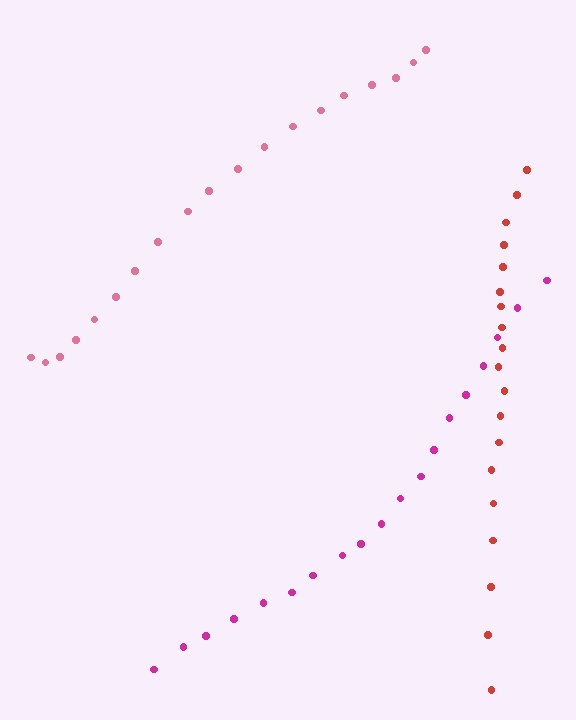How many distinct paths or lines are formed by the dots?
There are 3 distinct paths.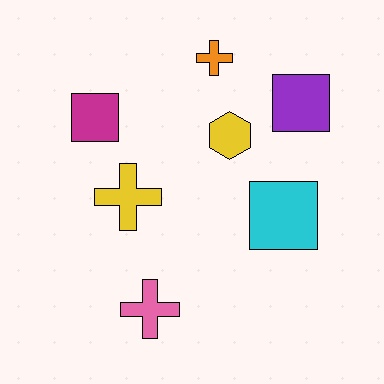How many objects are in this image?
There are 7 objects.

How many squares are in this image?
There are 3 squares.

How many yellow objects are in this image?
There are 2 yellow objects.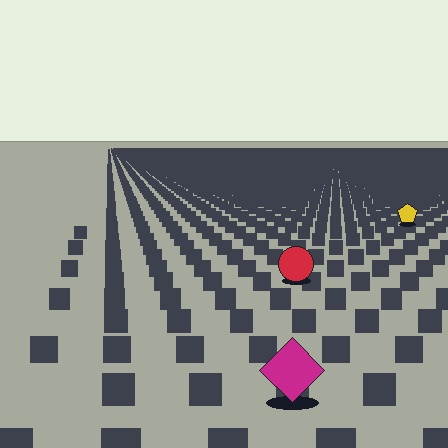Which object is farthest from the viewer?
The yellow pentagon is farthest from the viewer. It appears smaller and the ground texture around it is denser.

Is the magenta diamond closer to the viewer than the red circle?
Yes. The magenta diamond is closer — you can tell from the texture gradient: the ground texture is coarser near it.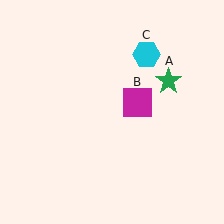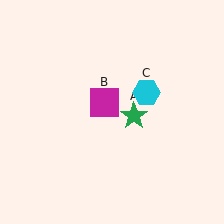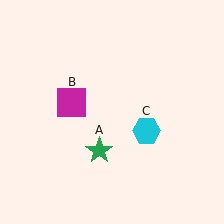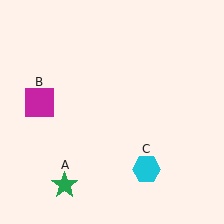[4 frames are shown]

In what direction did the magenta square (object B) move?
The magenta square (object B) moved left.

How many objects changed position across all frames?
3 objects changed position: green star (object A), magenta square (object B), cyan hexagon (object C).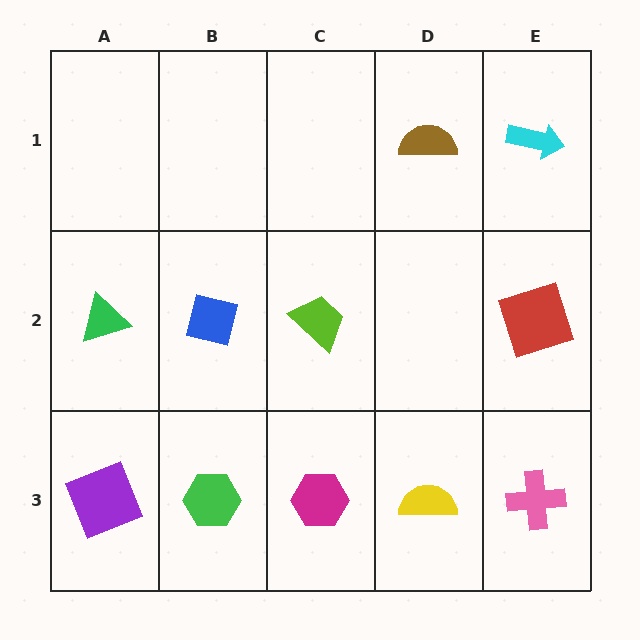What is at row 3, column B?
A green hexagon.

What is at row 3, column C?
A magenta hexagon.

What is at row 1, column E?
A cyan arrow.